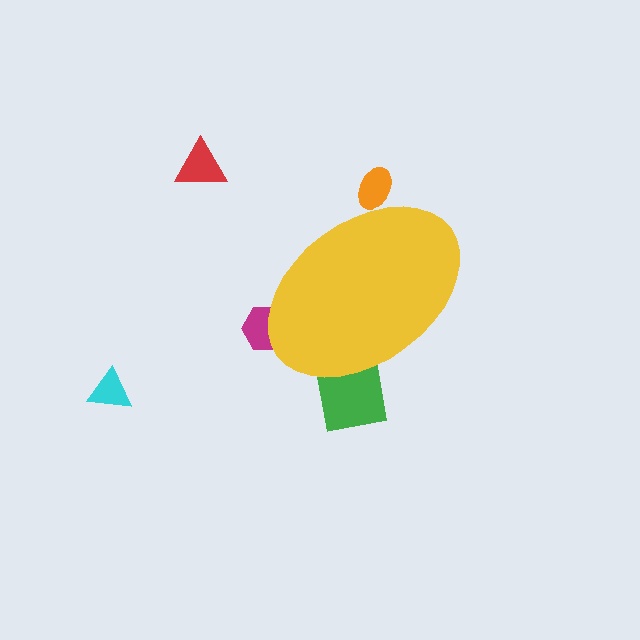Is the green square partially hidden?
Yes, the green square is partially hidden behind the yellow ellipse.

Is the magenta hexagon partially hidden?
Yes, the magenta hexagon is partially hidden behind the yellow ellipse.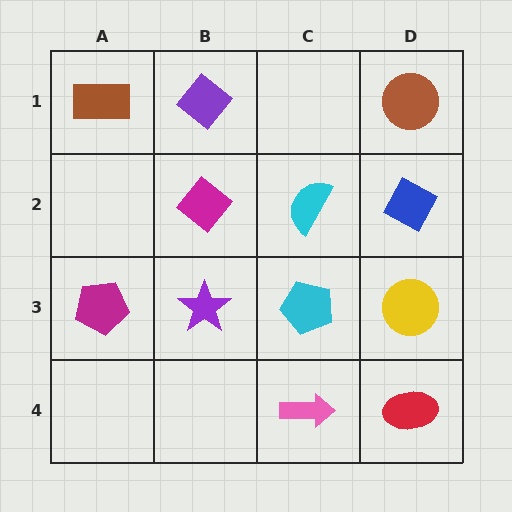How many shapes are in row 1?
3 shapes.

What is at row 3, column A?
A magenta pentagon.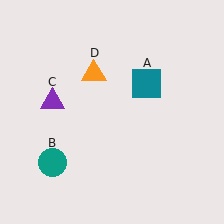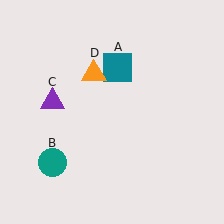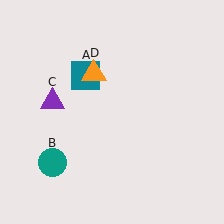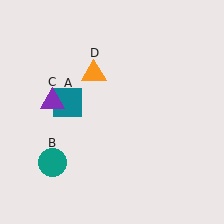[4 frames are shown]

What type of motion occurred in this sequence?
The teal square (object A) rotated counterclockwise around the center of the scene.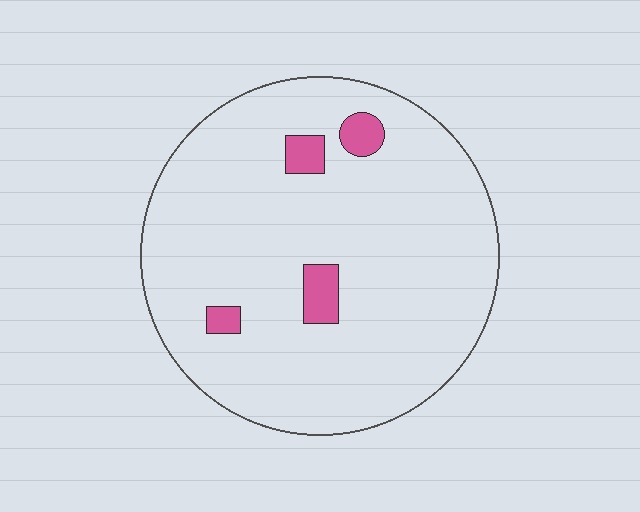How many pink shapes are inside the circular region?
4.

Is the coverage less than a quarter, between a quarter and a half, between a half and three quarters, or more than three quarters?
Less than a quarter.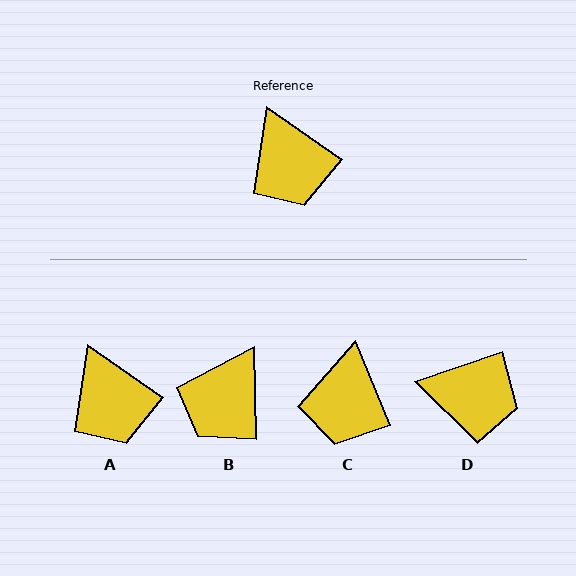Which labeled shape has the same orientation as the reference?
A.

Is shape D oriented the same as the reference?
No, it is off by about 54 degrees.